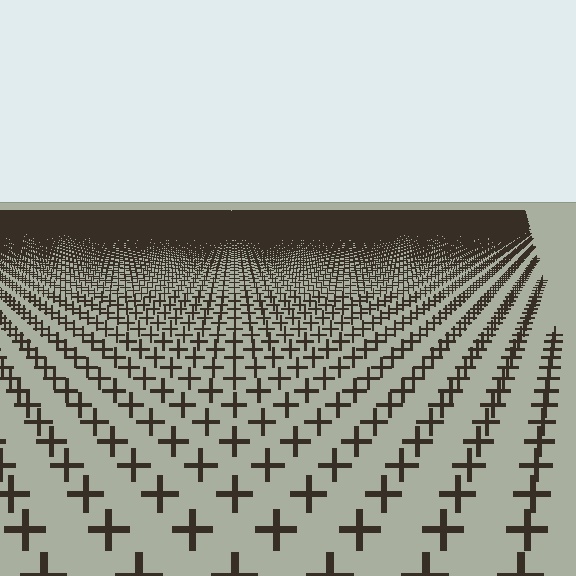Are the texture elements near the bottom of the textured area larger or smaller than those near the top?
Larger. Near the bottom, elements are closer to the viewer and appear at a bigger on-screen size.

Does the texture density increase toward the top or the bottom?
Density increases toward the top.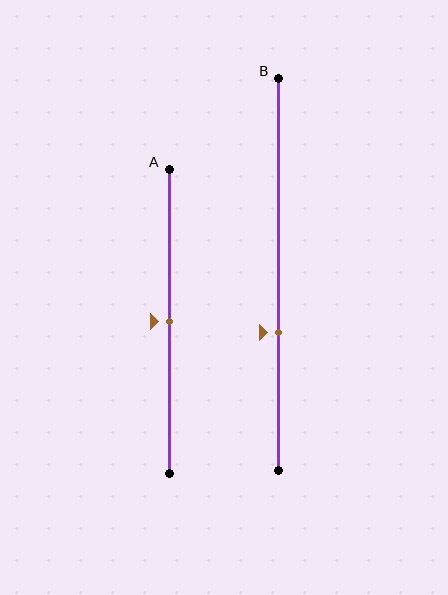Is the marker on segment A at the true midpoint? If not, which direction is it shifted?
Yes, the marker on segment A is at the true midpoint.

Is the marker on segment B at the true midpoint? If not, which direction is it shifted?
No, the marker on segment B is shifted downward by about 15% of the segment length.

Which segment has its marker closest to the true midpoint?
Segment A has its marker closest to the true midpoint.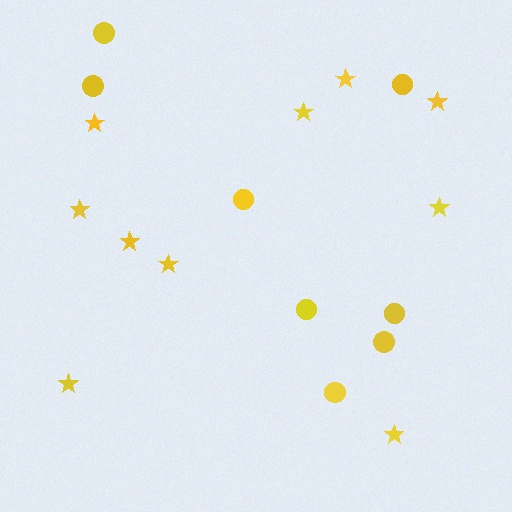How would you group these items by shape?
There are 2 groups: one group of stars (10) and one group of circles (8).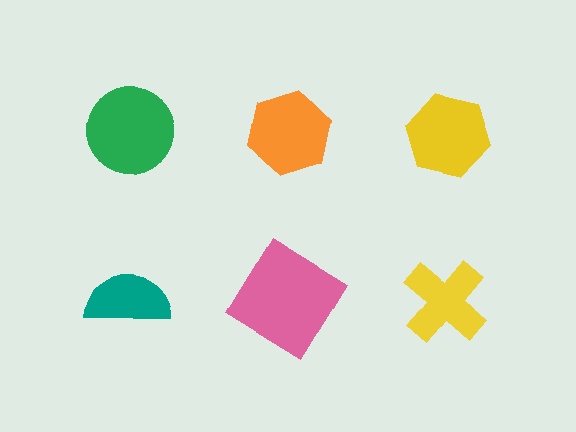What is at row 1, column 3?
A yellow hexagon.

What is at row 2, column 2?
A pink diamond.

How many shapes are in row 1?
3 shapes.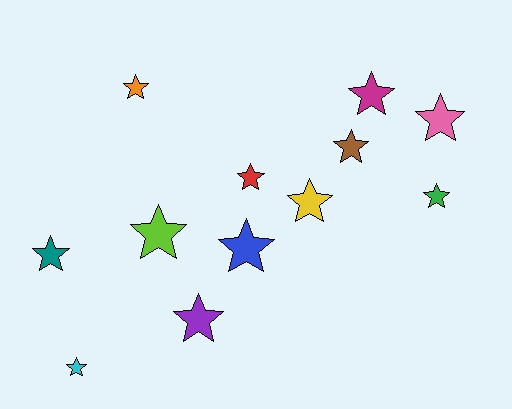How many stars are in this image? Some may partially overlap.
There are 12 stars.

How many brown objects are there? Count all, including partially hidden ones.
There is 1 brown object.